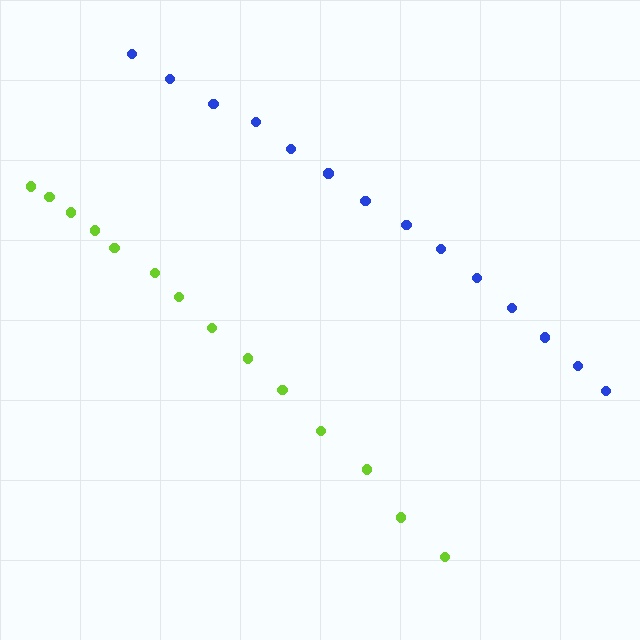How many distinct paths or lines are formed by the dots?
There are 2 distinct paths.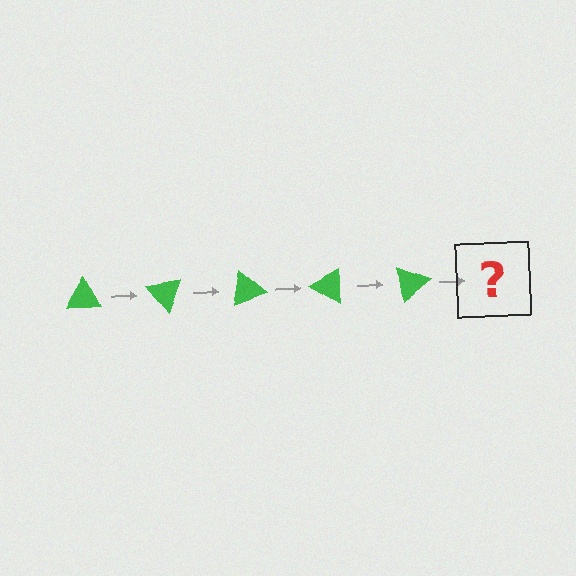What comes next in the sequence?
The next element should be a green triangle rotated 250 degrees.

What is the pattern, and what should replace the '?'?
The pattern is that the triangle rotates 50 degrees each step. The '?' should be a green triangle rotated 250 degrees.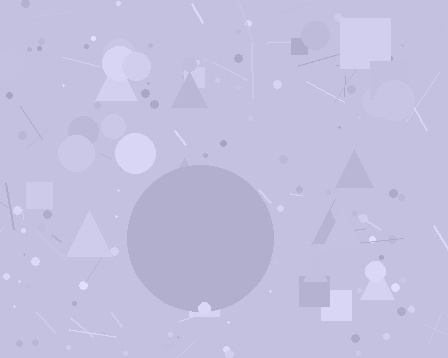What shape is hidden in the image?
A circle is hidden in the image.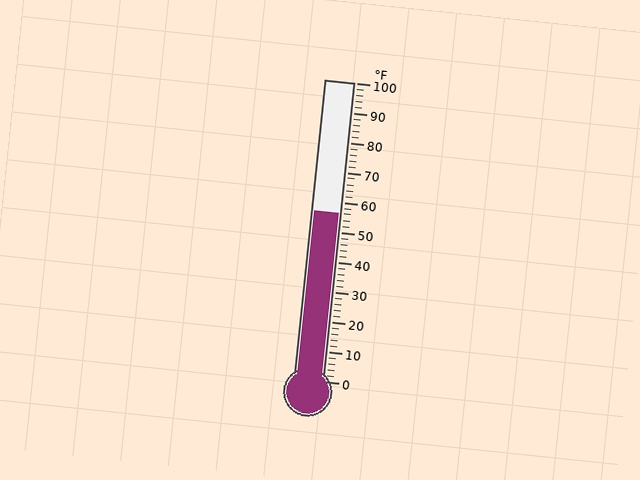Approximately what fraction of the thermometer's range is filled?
The thermometer is filled to approximately 55% of its range.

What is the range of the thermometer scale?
The thermometer scale ranges from 0°F to 100°F.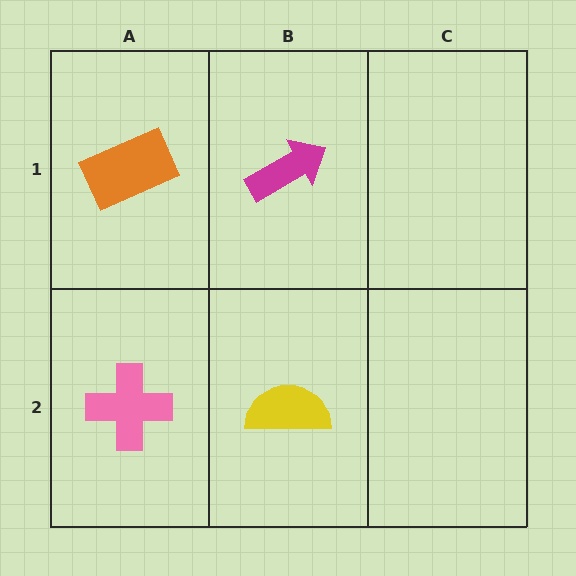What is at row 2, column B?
A yellow semicircle.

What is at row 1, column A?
An orange rectangle.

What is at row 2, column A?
A pink cross.